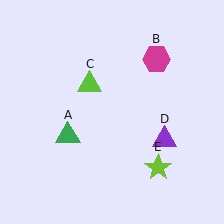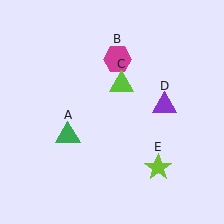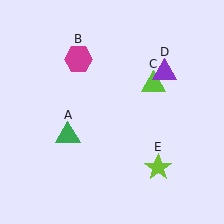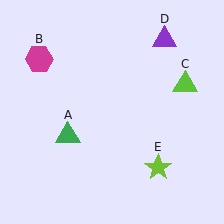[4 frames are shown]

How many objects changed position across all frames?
3 objects changed position: magenta hexagon (object B), lime triangle (object C), purple triangle (object D).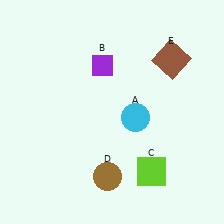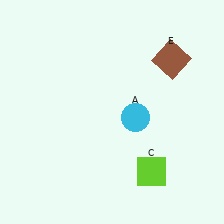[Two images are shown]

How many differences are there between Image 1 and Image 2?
There are 2 differences between the two images.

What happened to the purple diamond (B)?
The purple diamond (B) was removed in Image 2. It was in the top-left area of Image 1.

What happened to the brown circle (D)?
The brown circle (D) was removed in Image 2. It was in the bottom-left area of Image 1.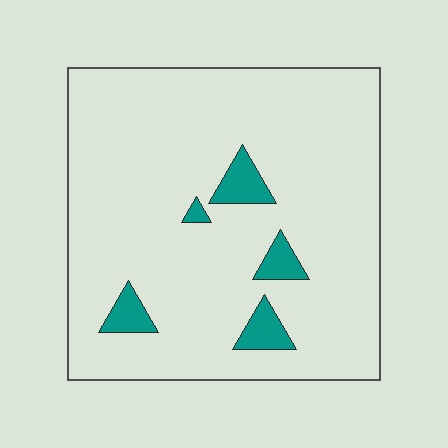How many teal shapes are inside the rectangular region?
5.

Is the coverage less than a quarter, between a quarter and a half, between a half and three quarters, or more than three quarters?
Less than a quarter.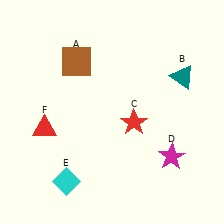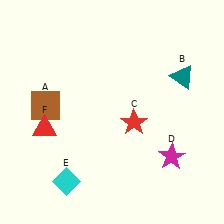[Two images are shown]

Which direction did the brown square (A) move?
The brown square (A) moved down.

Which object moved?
The brown square (A) moved down.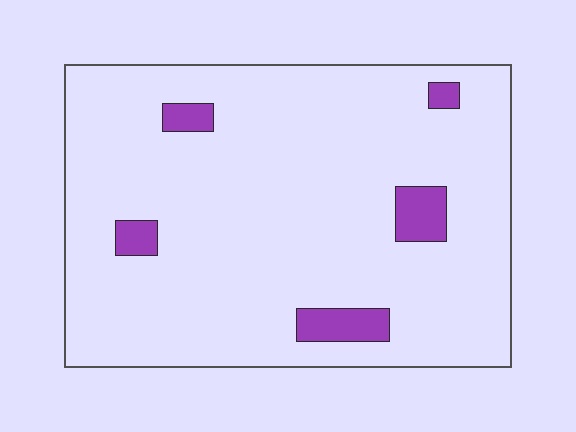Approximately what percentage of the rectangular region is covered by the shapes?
Approximately 5%.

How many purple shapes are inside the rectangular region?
5.